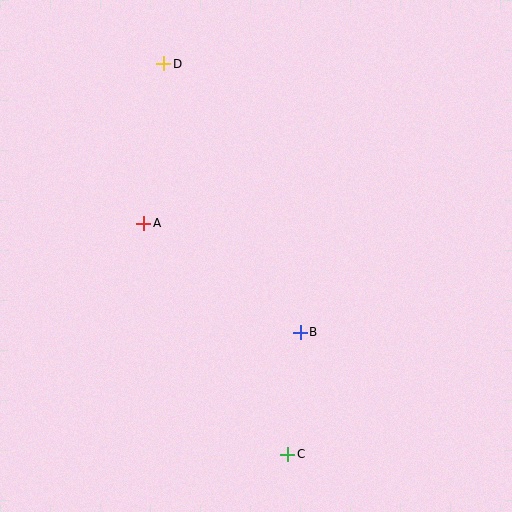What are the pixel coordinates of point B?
Point B is at (300, 332).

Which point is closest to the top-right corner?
Point D is closest to the top-right corner.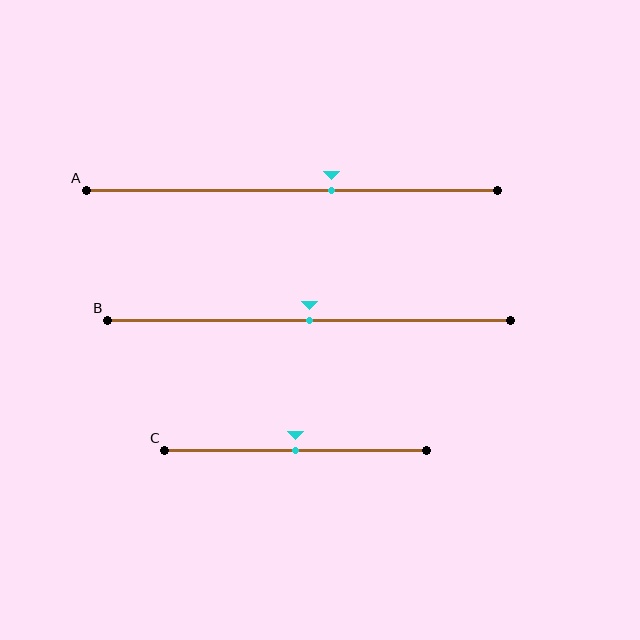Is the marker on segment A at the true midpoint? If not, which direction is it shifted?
No, the marker on segment A is shifted to the right by about 10% of the segment length.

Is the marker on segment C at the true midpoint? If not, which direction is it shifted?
Yes, the marker on segment C is at the true midpoint.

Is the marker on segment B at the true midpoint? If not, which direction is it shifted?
Yes, the marker on segment B is at the true midpoint.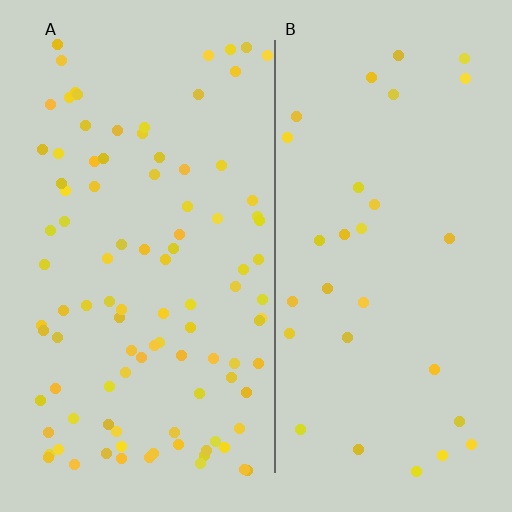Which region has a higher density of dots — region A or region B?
A (the left).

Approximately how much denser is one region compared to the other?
Approximately 3.2× — region A over region B.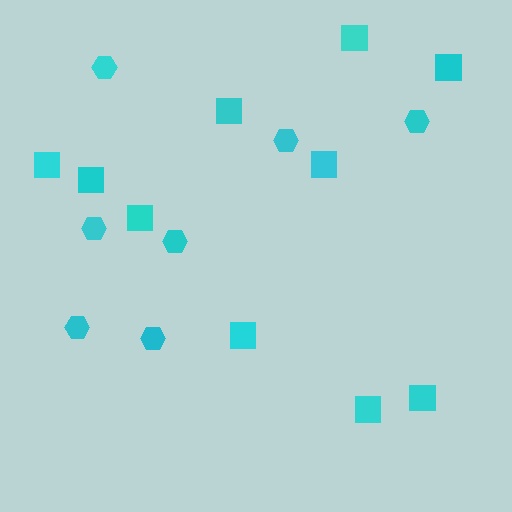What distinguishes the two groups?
There are 2 groups: one group of squares (10) and one group of hexagons (7).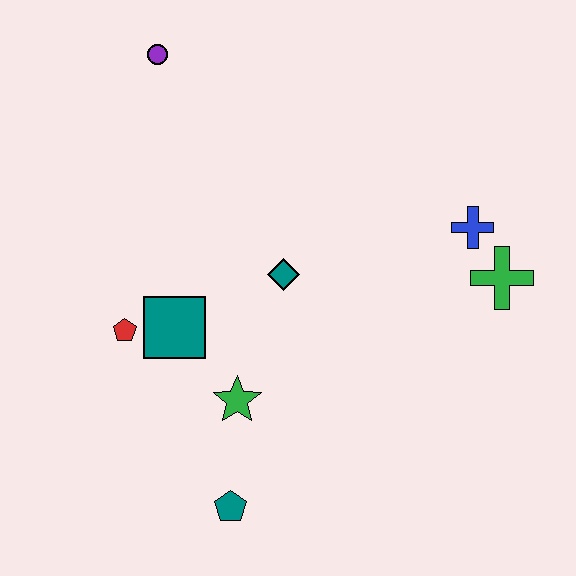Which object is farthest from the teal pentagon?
The purple circle is farthest from the teal pentagon.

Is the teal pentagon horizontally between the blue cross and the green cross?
No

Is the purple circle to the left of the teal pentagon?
Yes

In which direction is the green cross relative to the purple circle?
The green cross is to the right of the purple circle.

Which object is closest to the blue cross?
The green cross is closest to the blue cross.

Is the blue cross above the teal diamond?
Yes